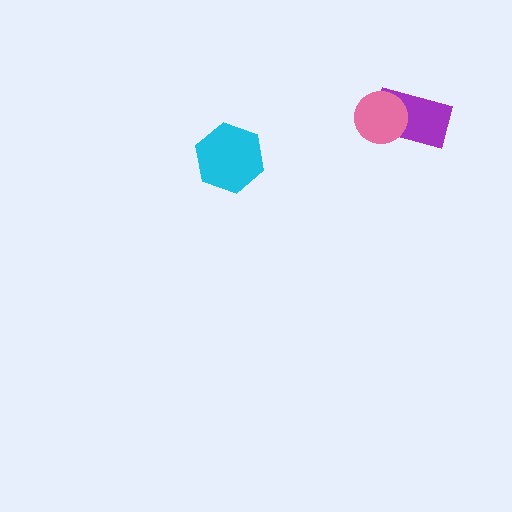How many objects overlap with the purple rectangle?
1 object overlaps with the purple rectangle.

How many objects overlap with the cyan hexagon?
0 objects overlap with the cyan hexagon.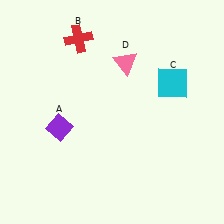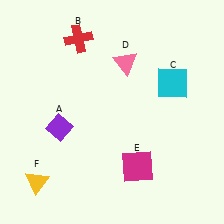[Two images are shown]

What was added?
A magenta square (E), a yellow triangle (F) were added in Image 2.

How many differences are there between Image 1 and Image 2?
There are 2 differences between the two images.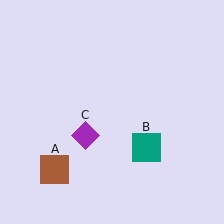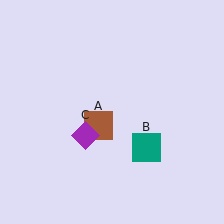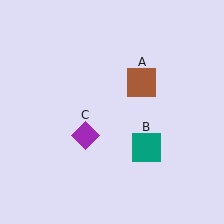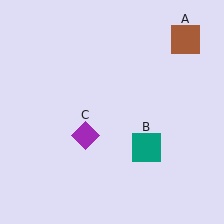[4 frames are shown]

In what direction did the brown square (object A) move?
The brown square (object A) moved up and to the right.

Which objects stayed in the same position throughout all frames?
Teal square (object B) and purple diamond (object C) remained stationary.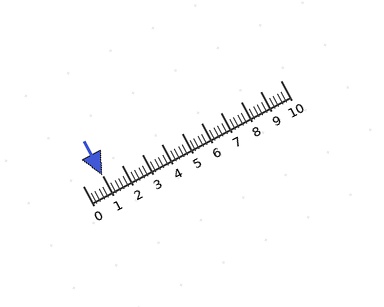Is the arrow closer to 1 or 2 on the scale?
The arrow is closer to 1.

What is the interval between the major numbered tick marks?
The major tick marks are spaced 1 units apart.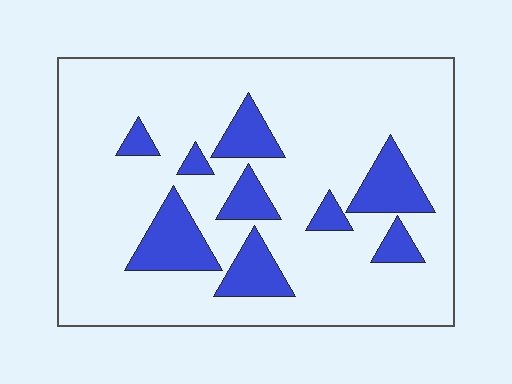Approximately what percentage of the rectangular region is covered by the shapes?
Approximately 20%.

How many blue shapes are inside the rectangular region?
9.